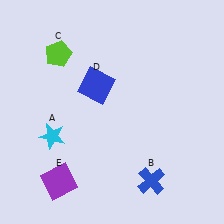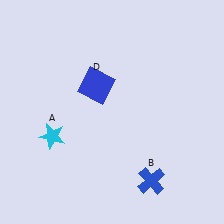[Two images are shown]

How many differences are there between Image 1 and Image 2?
There are 2 differences between the two images.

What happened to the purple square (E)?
The purple square (E) was removed in Image 2. It was in the bottom-left area of Image 1.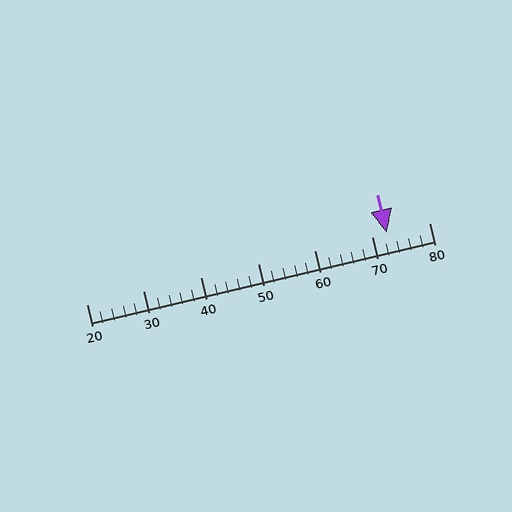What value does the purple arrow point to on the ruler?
The purple arrow points to approximately 72.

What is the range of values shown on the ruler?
The ruler shows values from 20 to 80.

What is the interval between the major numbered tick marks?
The major tick marks are spaced 10 units apart.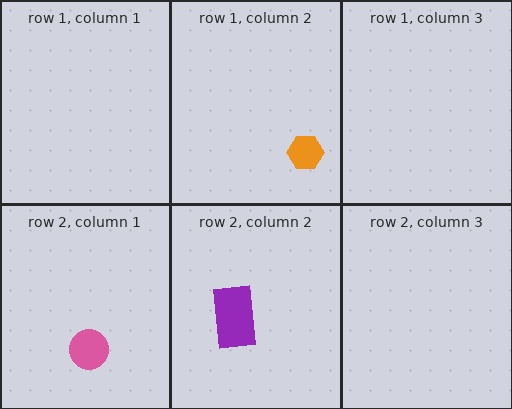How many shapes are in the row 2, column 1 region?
1.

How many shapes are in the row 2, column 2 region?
1.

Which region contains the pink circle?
The row 2, column 1 region.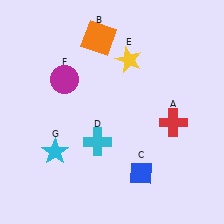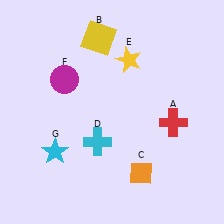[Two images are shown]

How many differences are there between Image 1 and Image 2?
There are 2 differences between the two images.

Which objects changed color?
B changed from orange to yellow. C changed from blue to orange.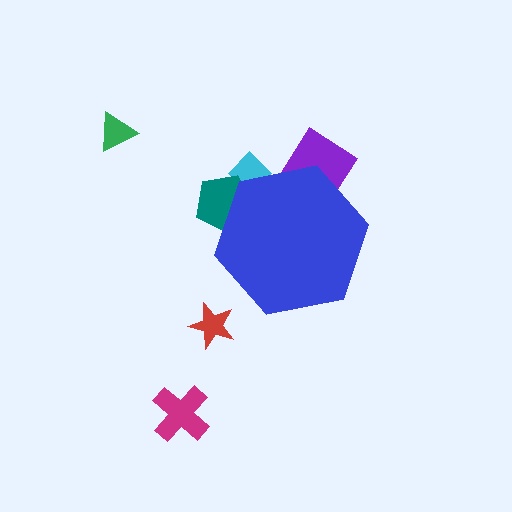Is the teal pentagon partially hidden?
Yes, the teal pentagon is partially hidden behind the blue hexagon.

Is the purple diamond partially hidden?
Yes, the purple diamond is partially hidden behind the blue hexagon.